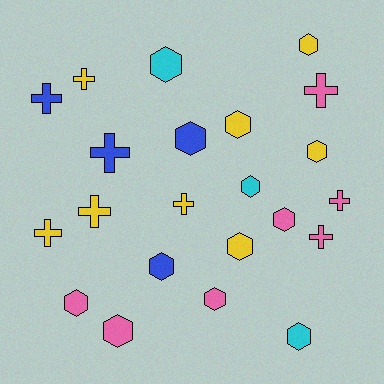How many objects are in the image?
There are 22 objects.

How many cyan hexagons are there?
There are 3 cyan hexagons.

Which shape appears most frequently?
Hexagon, with 13 objects.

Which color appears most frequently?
Yellow, with 8 objects.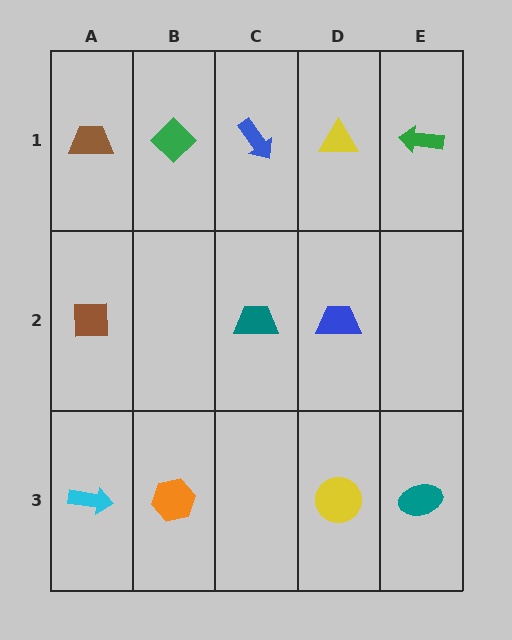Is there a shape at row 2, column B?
No, that cell is empty.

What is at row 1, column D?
A yellow triangle.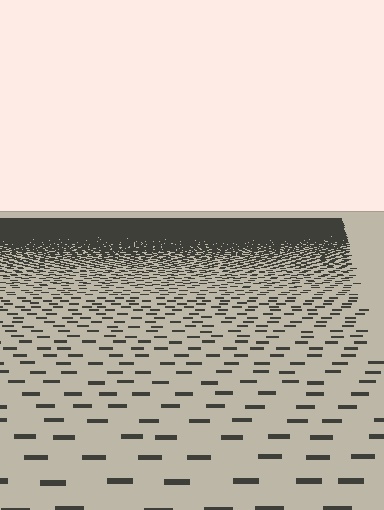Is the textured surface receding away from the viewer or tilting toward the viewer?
The surface is receding away from the viewer. Texture elements get smaller and denser toward the top.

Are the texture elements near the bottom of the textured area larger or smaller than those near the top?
Larger. Near the bottom, elements are closer to the viewer and appear at a bigger on-screen size.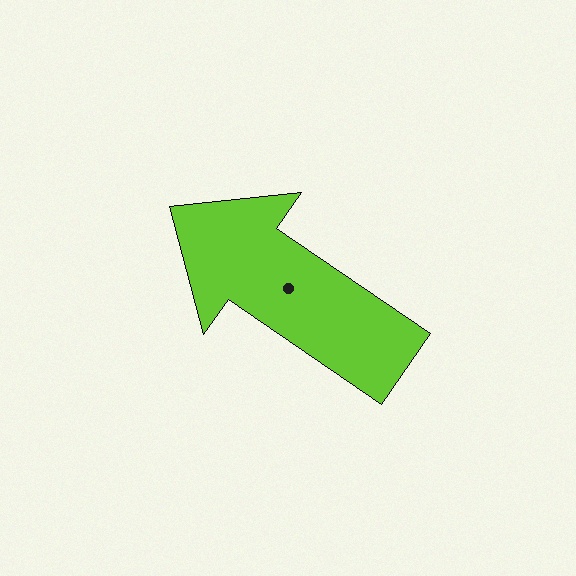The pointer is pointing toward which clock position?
Roughly 10 o'clock.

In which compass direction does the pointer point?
Northwest.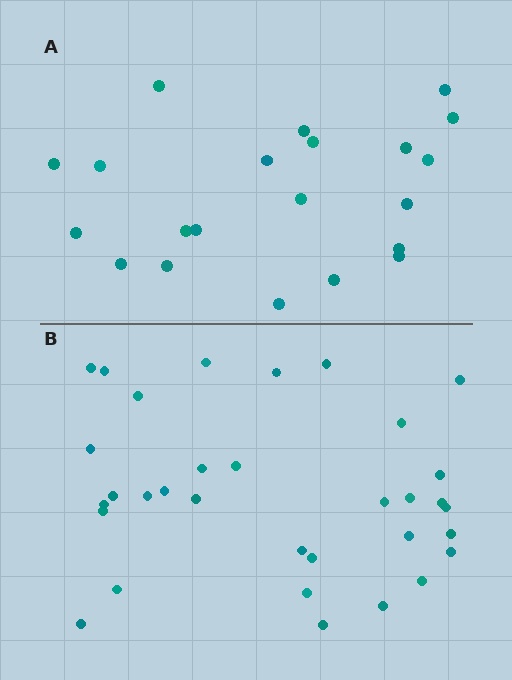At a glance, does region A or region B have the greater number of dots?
Region B (the bottom region) has more dots.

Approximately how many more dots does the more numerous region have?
Region B has roughly 12 or so more dots than region A.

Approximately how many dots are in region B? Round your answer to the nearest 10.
About 30 dots. (The exact count is 33, which rounds to 30.)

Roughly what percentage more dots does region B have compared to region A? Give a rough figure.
About 55% more.